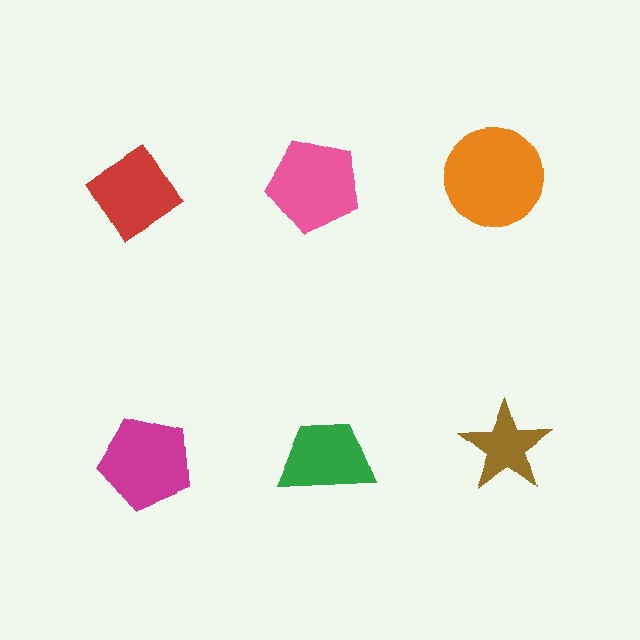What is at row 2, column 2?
A green trapezoid.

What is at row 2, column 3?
A brown star.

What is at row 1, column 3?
An orange circle.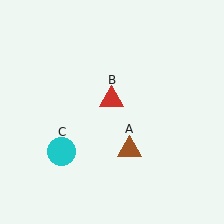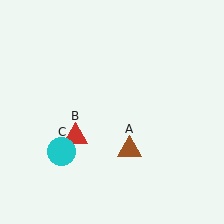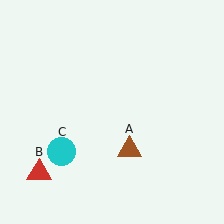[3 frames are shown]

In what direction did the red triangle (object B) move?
The red triangle (object B) moved down and to the left.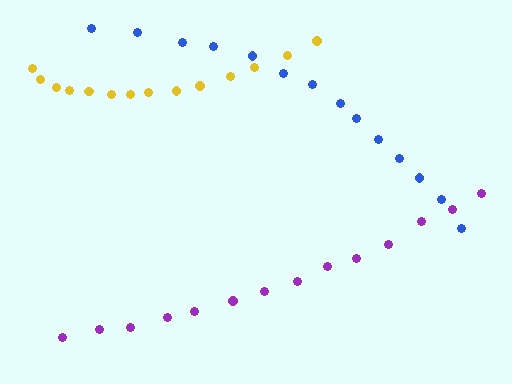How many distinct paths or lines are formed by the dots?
There are 3 distinct paths.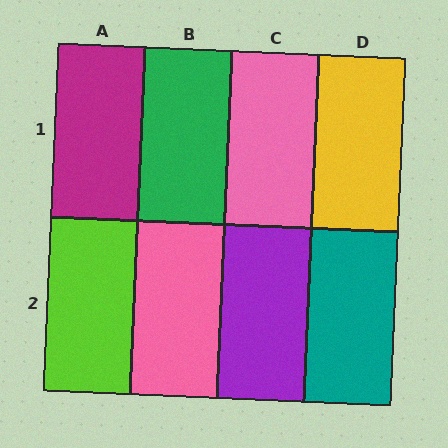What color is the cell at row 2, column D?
Teal.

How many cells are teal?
1 cell is teal.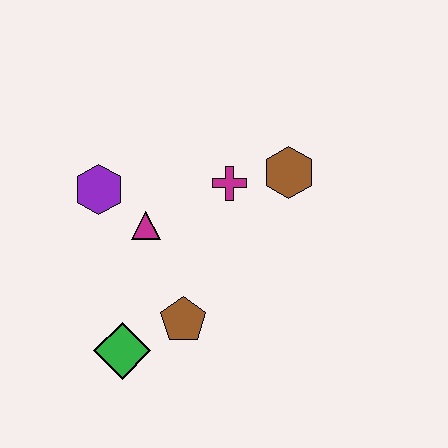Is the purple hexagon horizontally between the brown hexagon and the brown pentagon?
No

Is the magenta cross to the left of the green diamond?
No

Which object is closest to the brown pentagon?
The green diamond is closest to the brown pentagon.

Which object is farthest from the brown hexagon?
The green diamond is farthest from the brown hexagon.